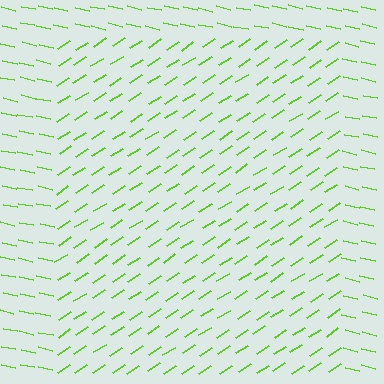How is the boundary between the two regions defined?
The boundary is defined purely by a change in line orientation (approximately 45 degrees difference). All lines are the same color and thickness.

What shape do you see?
I see a rectangle.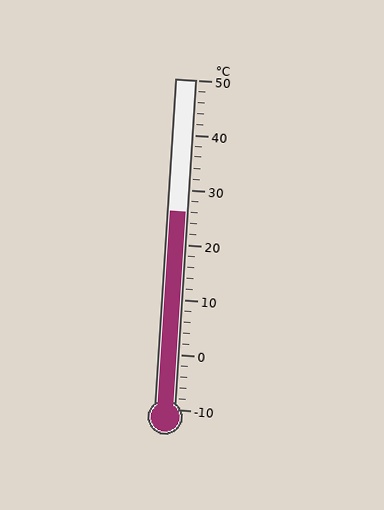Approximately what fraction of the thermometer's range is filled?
The thermometer is filled to approximately 60% of its range.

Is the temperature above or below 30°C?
The temperature is below 30°C.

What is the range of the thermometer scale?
The thermometer scale ranges from -10°C to 50°C.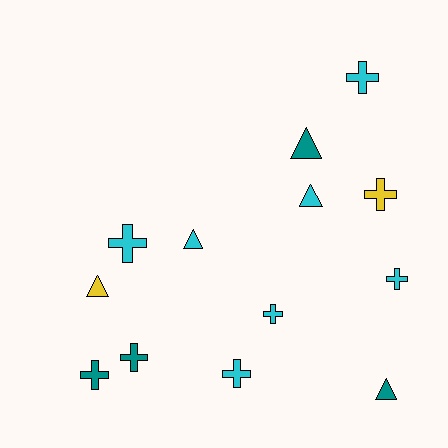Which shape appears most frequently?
Cross, with 8 objects.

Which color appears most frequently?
Cyan, with 7 objects.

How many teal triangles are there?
There are 2 teal triangles.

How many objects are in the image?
There are 13 objects.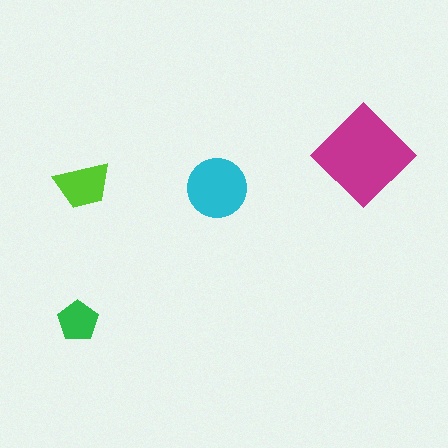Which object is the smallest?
The green pentagon.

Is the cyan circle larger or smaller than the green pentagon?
Larger.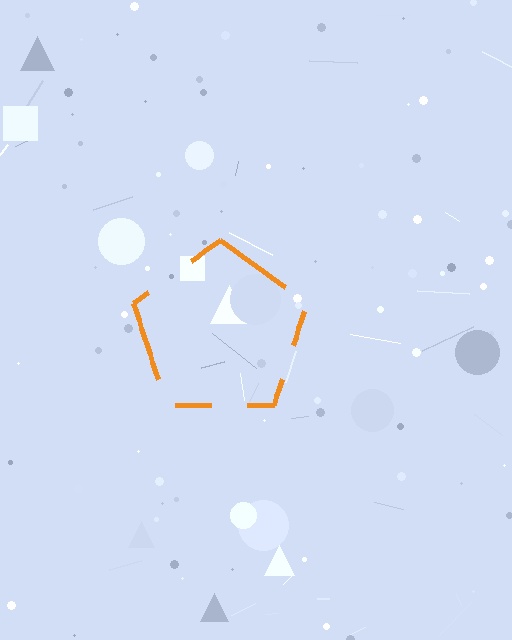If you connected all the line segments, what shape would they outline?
They would outline a pentagon.